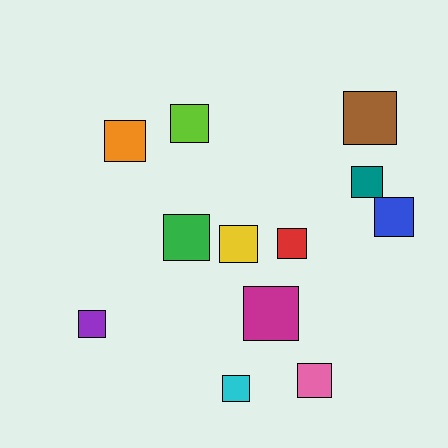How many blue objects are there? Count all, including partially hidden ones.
There is 1 blue object.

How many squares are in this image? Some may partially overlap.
There are 12 squares.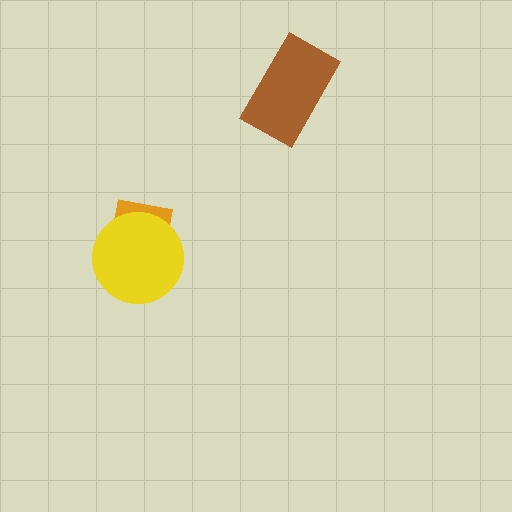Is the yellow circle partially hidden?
No, no other shape covers it.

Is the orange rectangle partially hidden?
Yes, it is partially covered by another shape.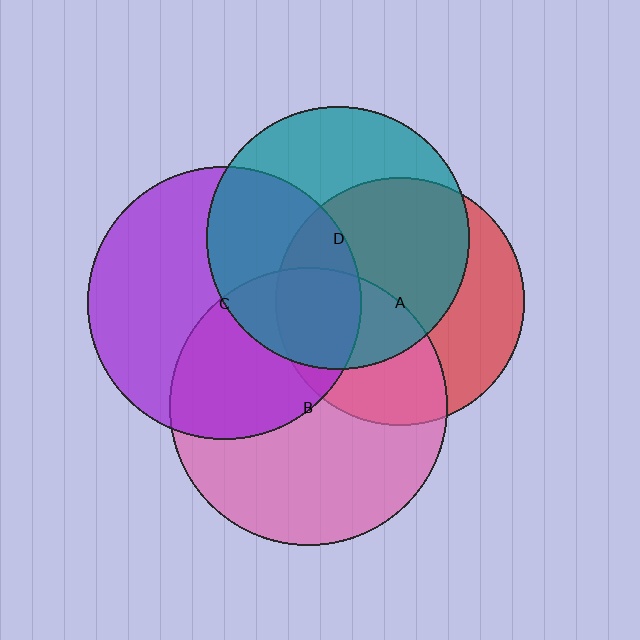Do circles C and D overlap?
Yes.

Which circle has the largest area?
Circle B (pink).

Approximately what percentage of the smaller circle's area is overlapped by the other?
Approximately 40%.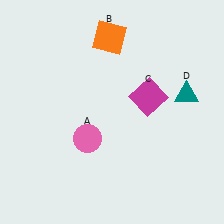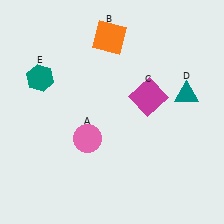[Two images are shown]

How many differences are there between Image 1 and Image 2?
There is 1 difference between the two images.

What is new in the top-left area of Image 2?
A teal hexagon (E) was added in the top-left area of Image 2.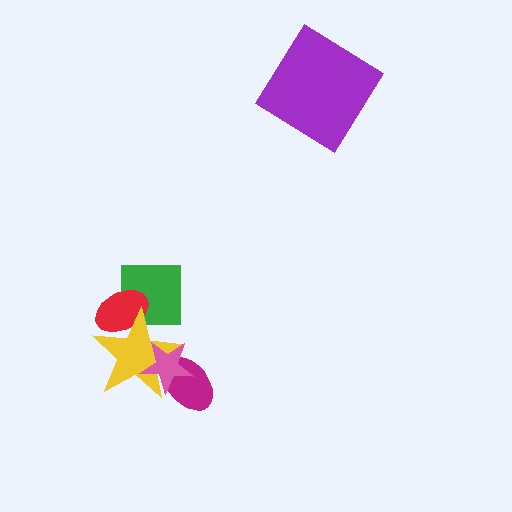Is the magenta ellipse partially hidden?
Yes, it is partially covered by another shape.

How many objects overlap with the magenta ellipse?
2 objects overlap with the magenta ellipse.